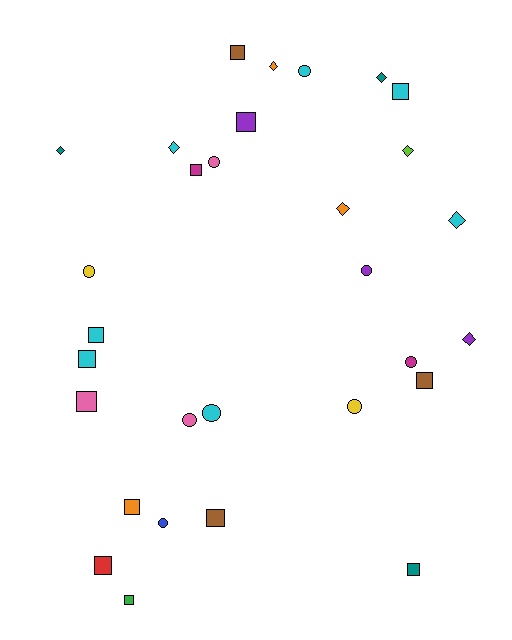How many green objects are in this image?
There is 1 green object.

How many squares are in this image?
There are 13 squares.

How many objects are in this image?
There are 30 objects.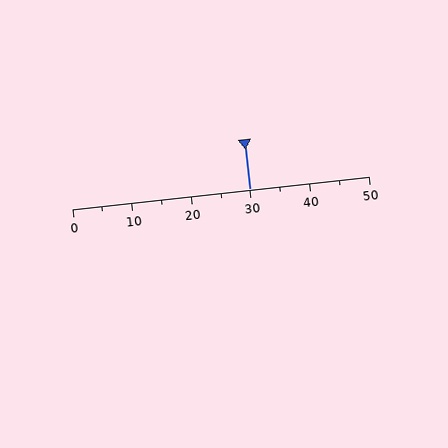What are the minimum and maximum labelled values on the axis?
The axis runs from 0 to 50.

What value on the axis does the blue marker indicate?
The marker indicates approximately 30.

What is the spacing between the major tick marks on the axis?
The major ticks are spaced 10 apart.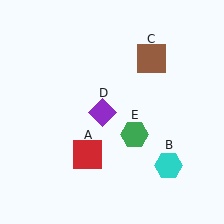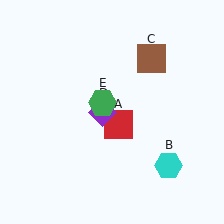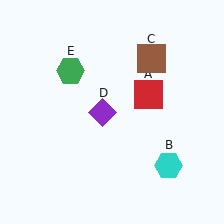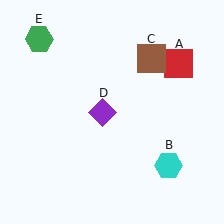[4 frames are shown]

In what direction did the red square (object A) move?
The red square (object A) moved up and to the right.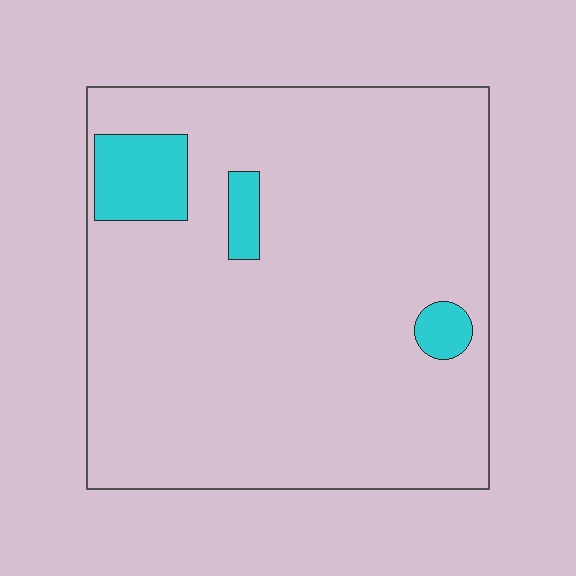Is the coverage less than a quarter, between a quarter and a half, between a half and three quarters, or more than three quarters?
Less than a quarter.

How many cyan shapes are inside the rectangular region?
3.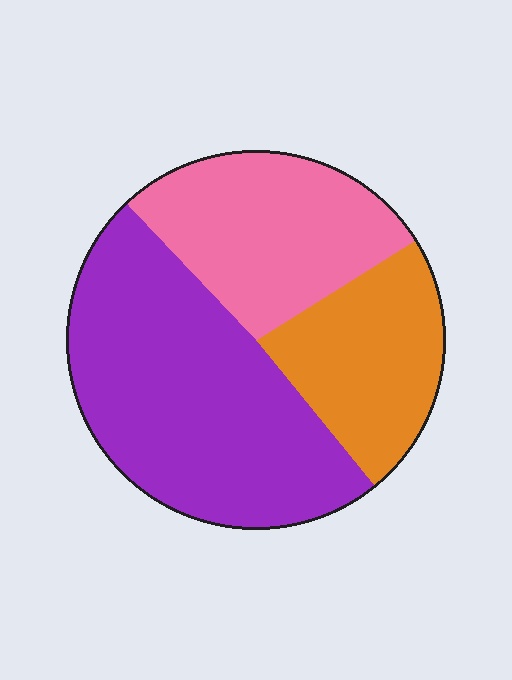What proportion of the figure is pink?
Pink covers around 30% of the figure.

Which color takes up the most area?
Purple, at roughly 50%.